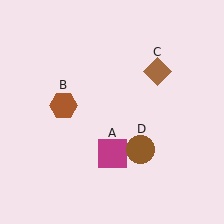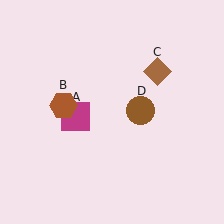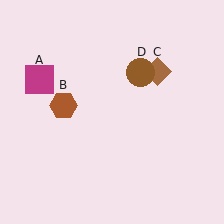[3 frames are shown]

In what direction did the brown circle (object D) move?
The brown circle (object D) moved up.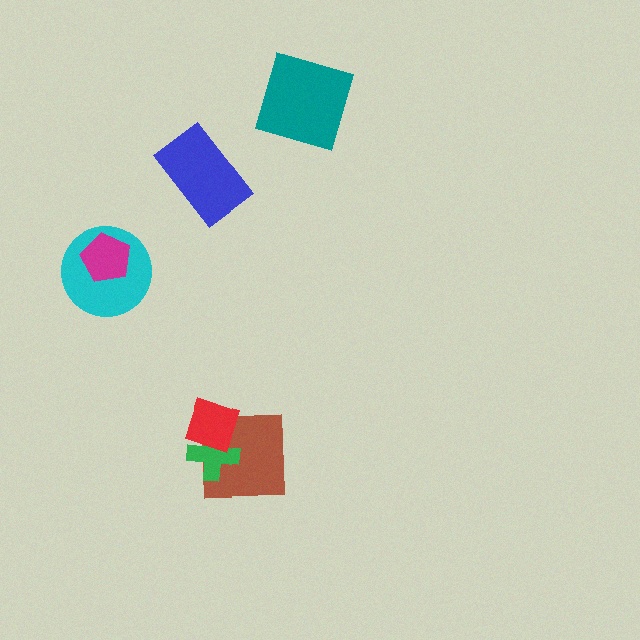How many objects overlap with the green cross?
2 objects overlap with the green cross.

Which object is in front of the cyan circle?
The magenta pentagon is in front of the cyan circle.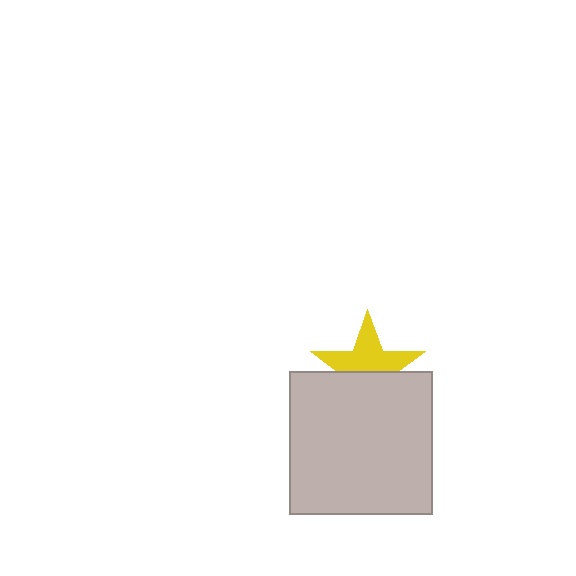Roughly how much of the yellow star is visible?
About half of it is visible (roughly 56%).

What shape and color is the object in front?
The object in front is a light gray square.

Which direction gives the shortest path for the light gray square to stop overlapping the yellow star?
Moving down gives the shortest separation.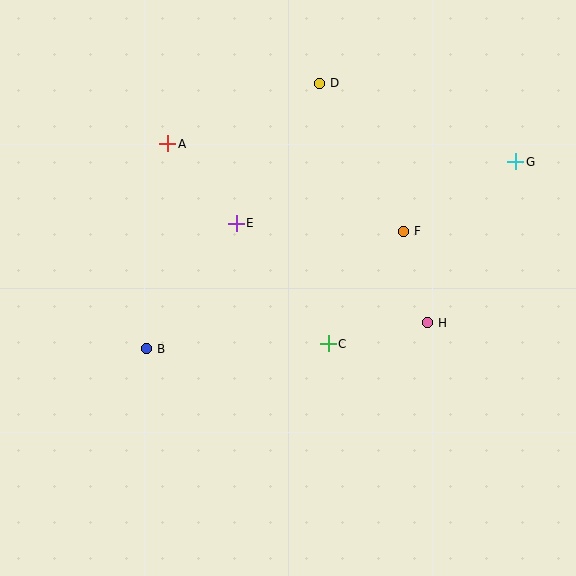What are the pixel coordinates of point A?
Point A is at (168, 144).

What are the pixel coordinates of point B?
Point B is at (147, 349).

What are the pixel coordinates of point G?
Point G is at (516, 162).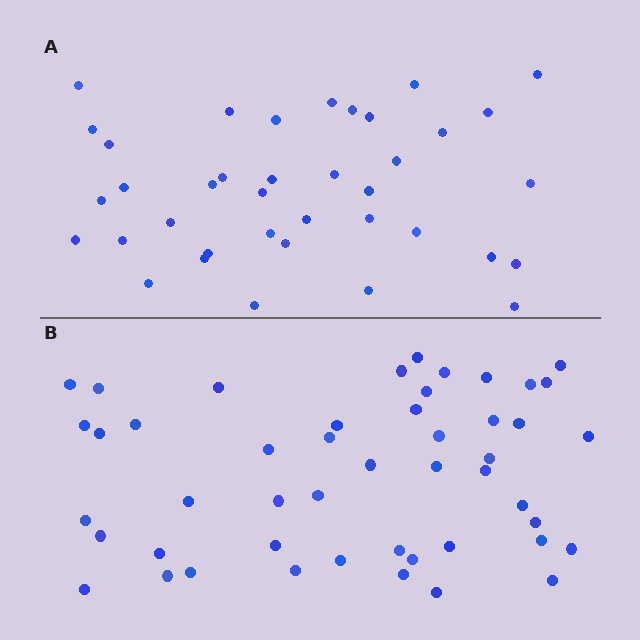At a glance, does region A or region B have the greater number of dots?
Region B (the bottom region) has more dots.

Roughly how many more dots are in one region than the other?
Region B has roughly 10 or so more dots than region A.